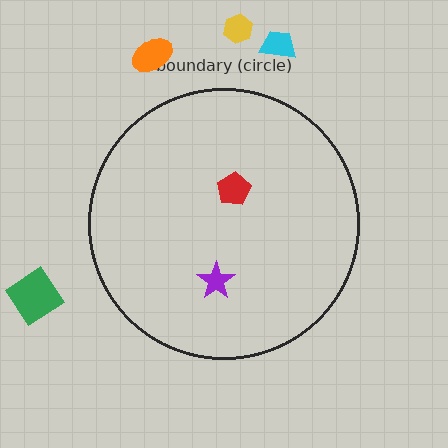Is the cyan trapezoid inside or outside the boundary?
Outside.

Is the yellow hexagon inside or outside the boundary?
Outside.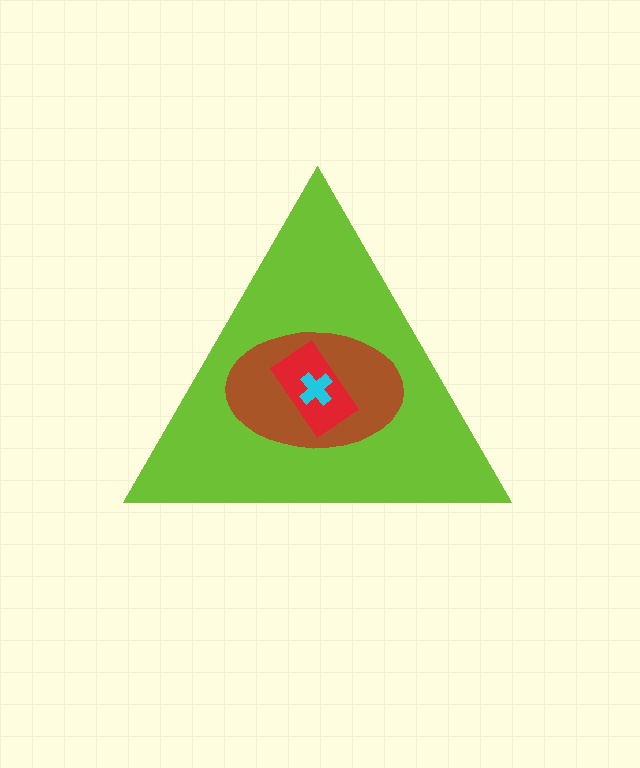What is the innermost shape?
The cyan cross.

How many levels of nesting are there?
4.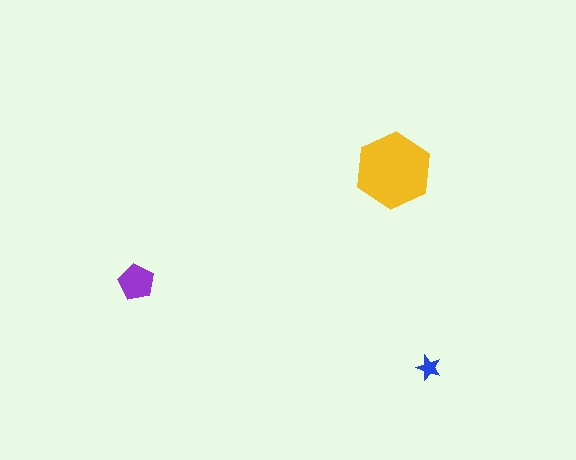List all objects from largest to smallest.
The yellow hexagon, the purple pentagon, the blue star.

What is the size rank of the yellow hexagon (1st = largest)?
1st.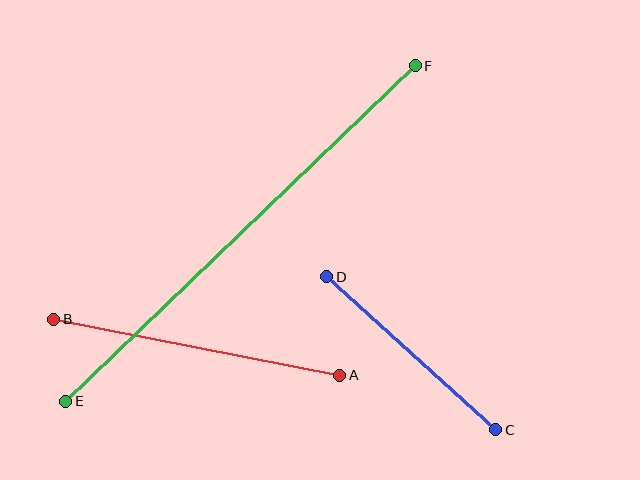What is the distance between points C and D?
The distance is approximately 228 pixels.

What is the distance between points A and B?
The distance is approximately 292 pixels.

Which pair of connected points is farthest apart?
Points E and F are farthest apart.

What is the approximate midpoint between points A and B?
The midpoint is at approximately (197, 347) pixels.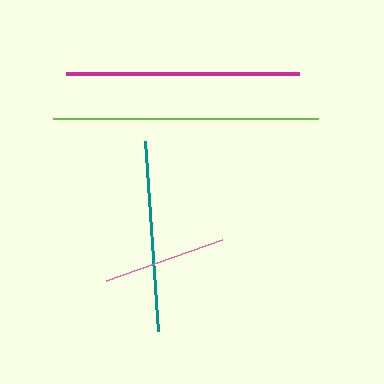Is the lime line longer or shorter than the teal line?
The lime line is longer than the teal line.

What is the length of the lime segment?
The lime segment is approximately 265 pixels long.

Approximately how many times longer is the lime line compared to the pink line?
The lime line is approximately 2.1 times the length of the pink line.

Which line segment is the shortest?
The pink line is the shortest at approximately 124 pixels.